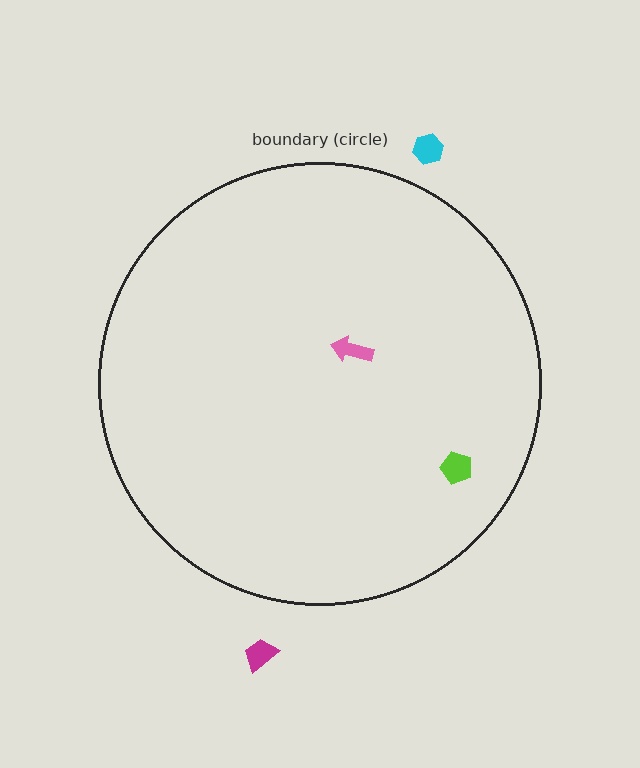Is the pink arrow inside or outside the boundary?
Inside.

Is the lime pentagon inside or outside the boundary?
Inside.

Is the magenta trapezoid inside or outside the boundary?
Outside.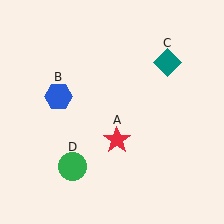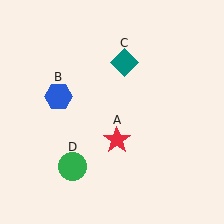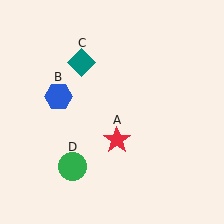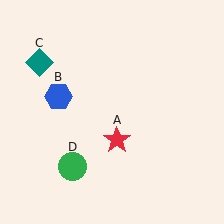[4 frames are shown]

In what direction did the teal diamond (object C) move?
The teal diamond (object C) moved left.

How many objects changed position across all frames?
1 object changed position: teal diamond (object C).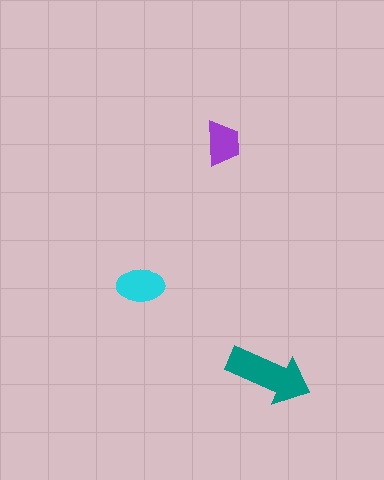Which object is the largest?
The teal arrow.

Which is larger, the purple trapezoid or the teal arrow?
The teal arrow.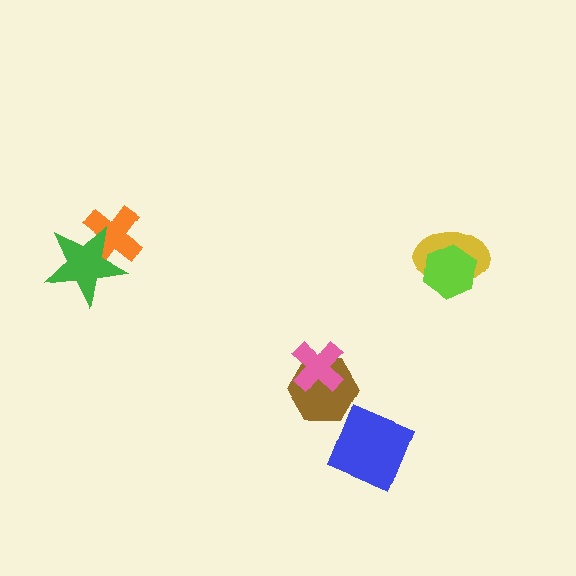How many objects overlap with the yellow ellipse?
1 object overlaps with the yellow ellipse.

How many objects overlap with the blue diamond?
0 objects overlap with the blue diamond.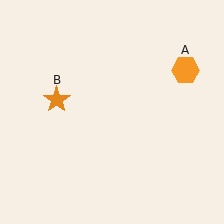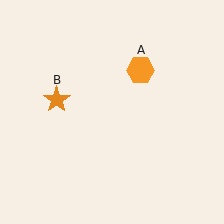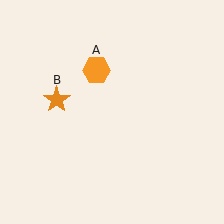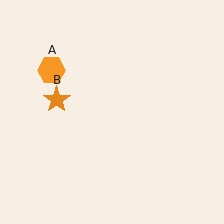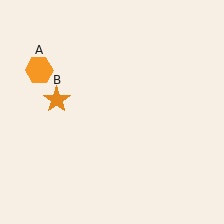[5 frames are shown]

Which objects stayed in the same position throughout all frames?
Orange star (object B) remained stationary.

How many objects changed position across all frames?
1 object changed position: orange hexagon (object A).